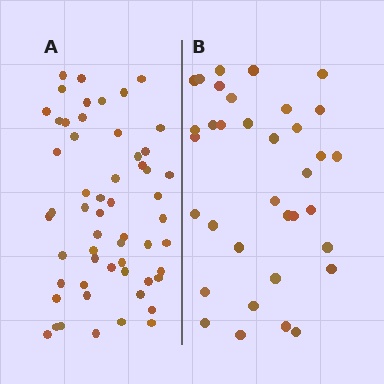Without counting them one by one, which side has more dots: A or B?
Region A (the left region) has more dots.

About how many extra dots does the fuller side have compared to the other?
Region A has approximately 20 more dots than region B.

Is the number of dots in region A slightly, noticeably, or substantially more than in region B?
Region A has substantially more. The ratio is roughly 1.6 to 1.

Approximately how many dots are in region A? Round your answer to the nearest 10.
About 60 dots. (The exact count is 56, which rounds to 60.)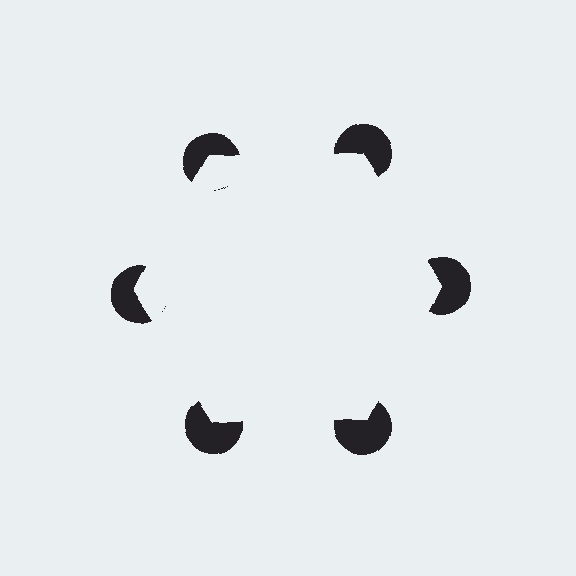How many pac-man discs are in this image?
There are 6 — one at each vertex of the illusory hexagon.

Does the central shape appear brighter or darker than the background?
It typically appears slightly brighter than the background, even though no actual brightness change is drawn.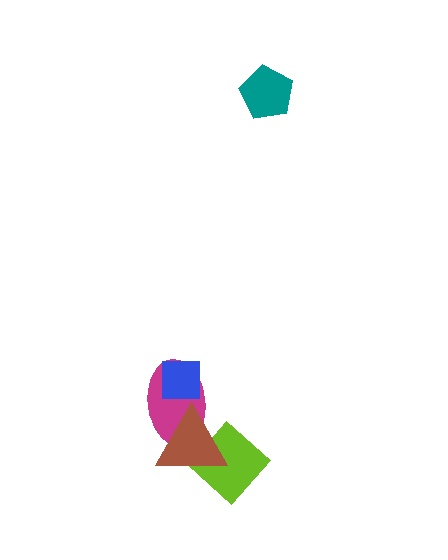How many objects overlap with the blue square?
1 object overlaps with the blue square.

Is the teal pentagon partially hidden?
No, no other shape covers it.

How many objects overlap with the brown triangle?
2 objects overlap with the brown triangle.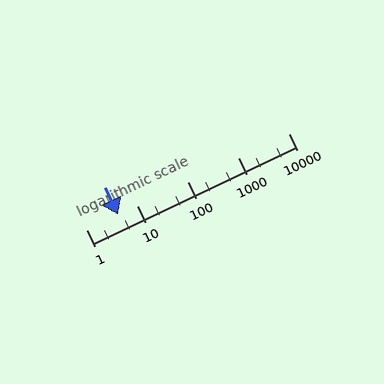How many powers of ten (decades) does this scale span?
The scale spans 4 decades, from 1 to 10000.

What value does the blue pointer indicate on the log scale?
The pointer indicates approximately 4.3.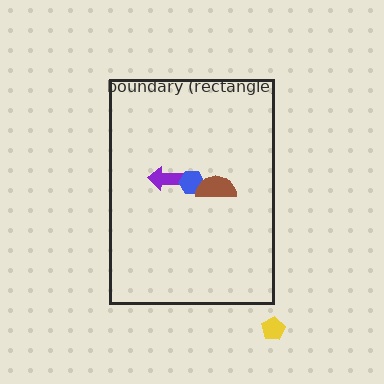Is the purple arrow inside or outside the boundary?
Inside.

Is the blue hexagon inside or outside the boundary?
Inside.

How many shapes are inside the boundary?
3 inside, 1 outside.